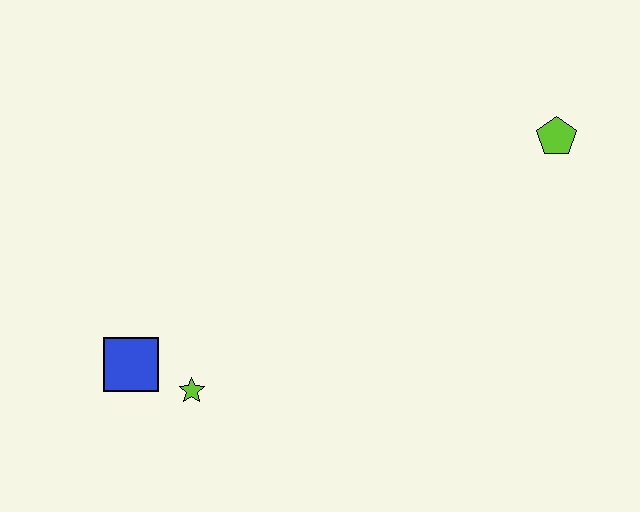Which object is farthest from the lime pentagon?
The blue square is farthest from the lime pentagon.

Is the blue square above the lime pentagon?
No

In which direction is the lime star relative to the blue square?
The lime star is to the right of the blue square.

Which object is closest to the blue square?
The lime star is closest to the blue square.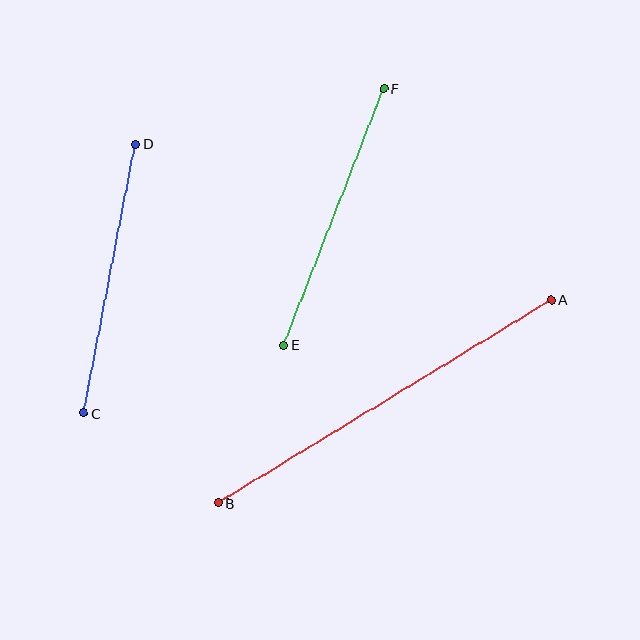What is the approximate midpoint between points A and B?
The midpoint is at approximately (384, 401) pixels.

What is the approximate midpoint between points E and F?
The midpoint is at approximately (334, 217) pixels.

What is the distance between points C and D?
The distance is approximately 274 pixels.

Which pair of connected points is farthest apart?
Points A and B are farthest apart.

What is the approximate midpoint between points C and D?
The midpoint is at approximately (110, 278) pixels.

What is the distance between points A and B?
The distance is approximately 390 pixels.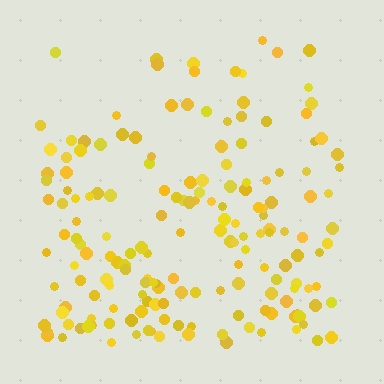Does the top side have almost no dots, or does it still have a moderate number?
Still a moderate number, just noticeably fewer than the bottom.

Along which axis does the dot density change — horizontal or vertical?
Vertical.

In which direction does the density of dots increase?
From top to bottom, with the bottom side densest.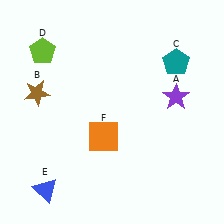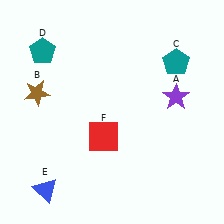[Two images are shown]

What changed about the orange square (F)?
In Image 1, F is orange. In Image 2, it changed to red.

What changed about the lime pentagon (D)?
In Image 1, D is lime. In Image 2, it changed to teal.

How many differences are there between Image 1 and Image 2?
There are 2 differences between the two images.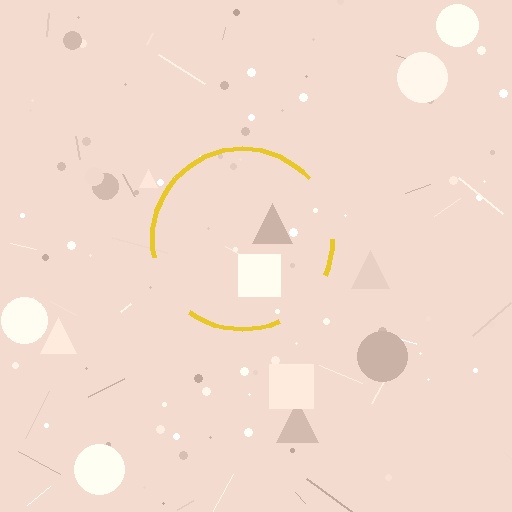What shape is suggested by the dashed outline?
The dashed outline suggests a circle.